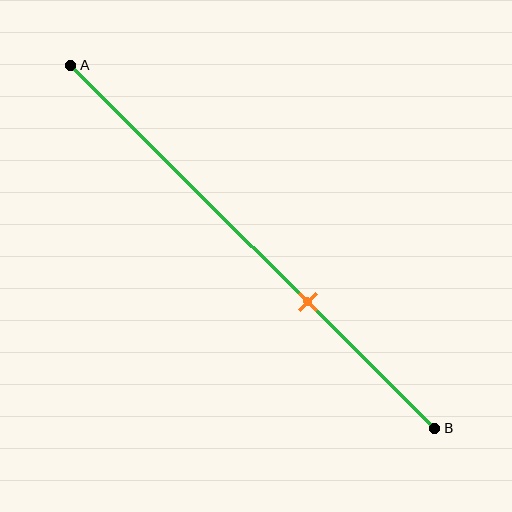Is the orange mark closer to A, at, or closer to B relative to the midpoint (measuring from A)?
The orange mark is closer to point B than the midpoint of segment AB.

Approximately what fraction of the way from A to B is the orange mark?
The orange mark is approximately 65% of the way from A to B.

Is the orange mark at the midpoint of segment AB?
No, the mark is at about 65% from A, not at the 50% midpoint.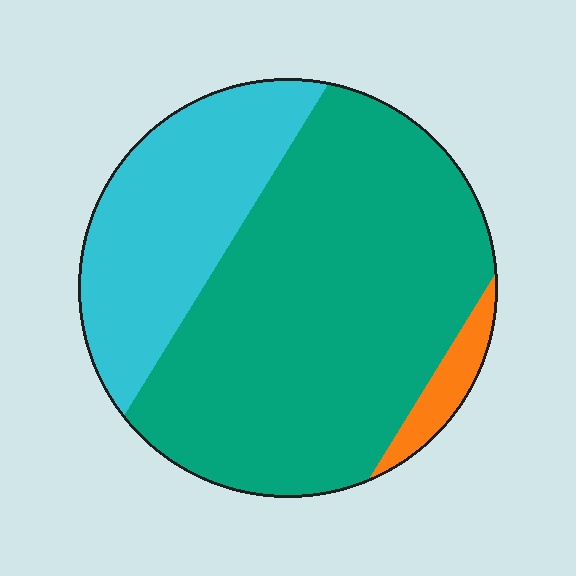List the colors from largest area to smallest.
From largest to smallest: teal, cyan, orange.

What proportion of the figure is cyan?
Cyan covers around 30% of the figure.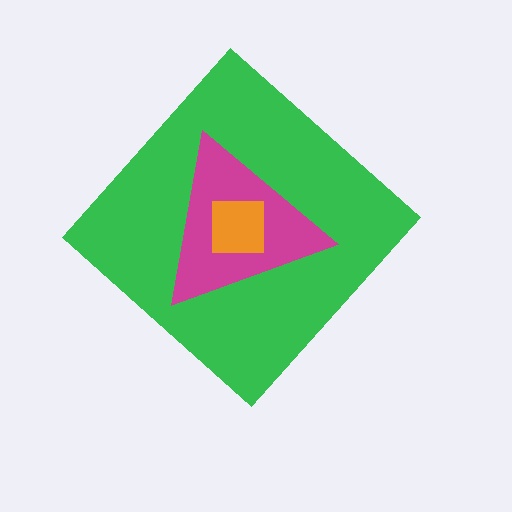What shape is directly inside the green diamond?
The magenta triangle.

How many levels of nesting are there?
3.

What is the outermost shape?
The green diamond.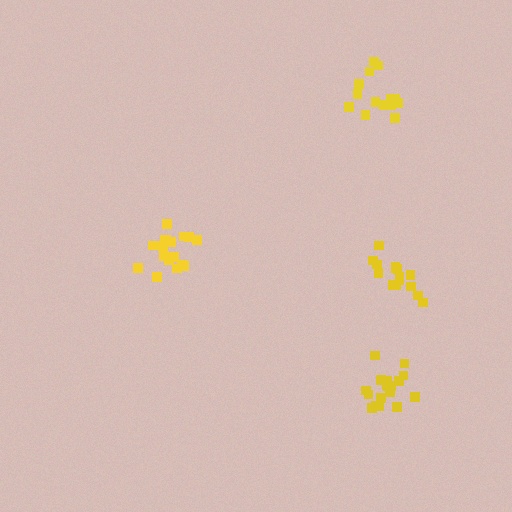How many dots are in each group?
Group 1: 15 dots, Group 2: 14 dots, Group 3: 19 dots, Group 4: 17 dots (65 total).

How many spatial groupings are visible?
There are 4 spatial groupings.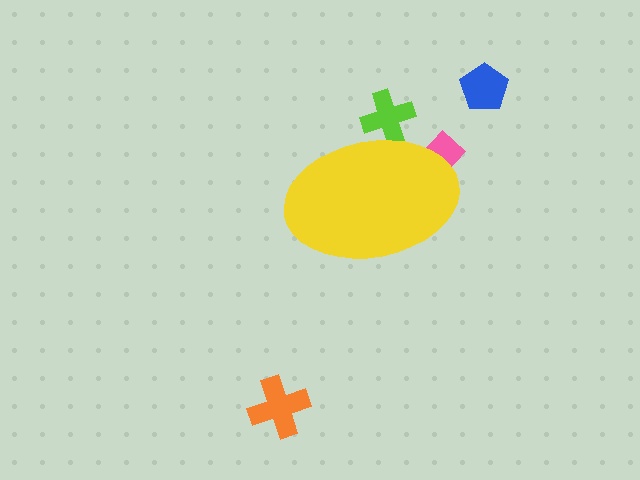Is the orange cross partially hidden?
No, the orange cross is fully visible.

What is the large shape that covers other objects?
A yellow ellipse.